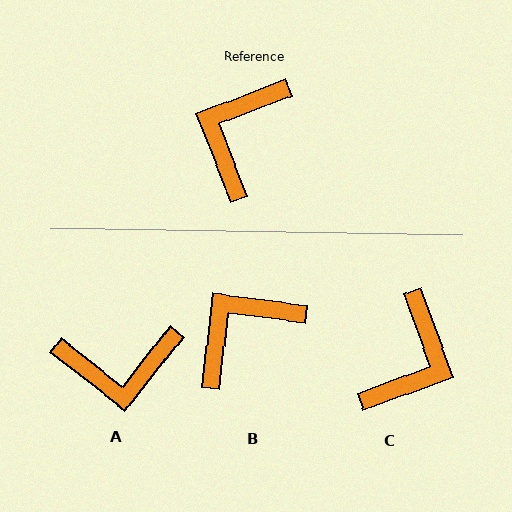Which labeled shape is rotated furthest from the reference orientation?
C, about 179 degrees away.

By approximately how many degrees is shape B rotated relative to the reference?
Approximately 28 degrees clockwise.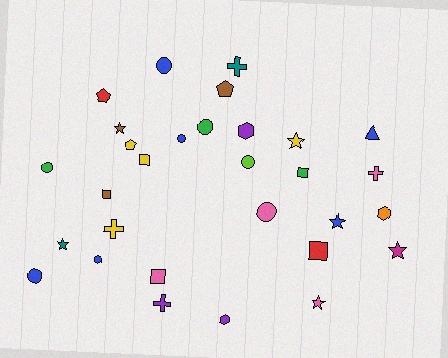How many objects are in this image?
There are 30 objects.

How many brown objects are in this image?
There are 3 brown objects.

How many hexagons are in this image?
There are 4 hexagons.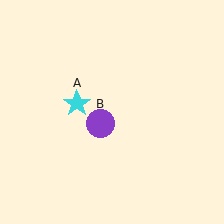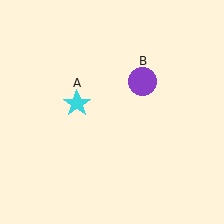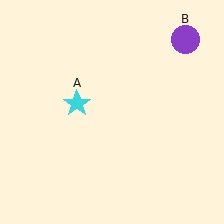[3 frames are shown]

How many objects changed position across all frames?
1 object changed position: purple circle (object B).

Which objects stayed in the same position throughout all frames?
Cyan star (object A) remained stationary.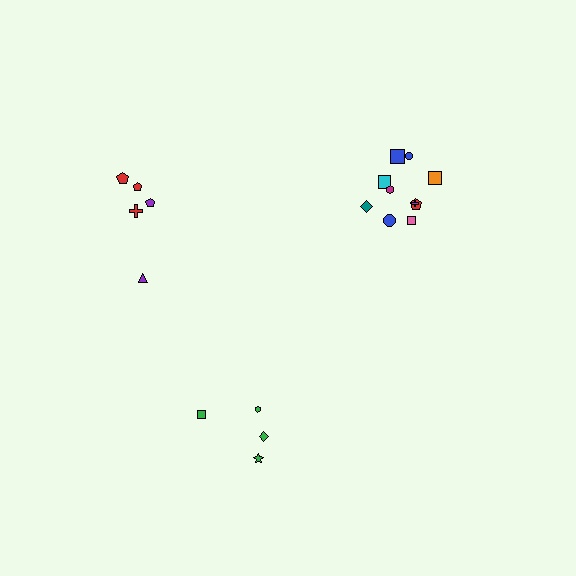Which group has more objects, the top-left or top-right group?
The top-right group.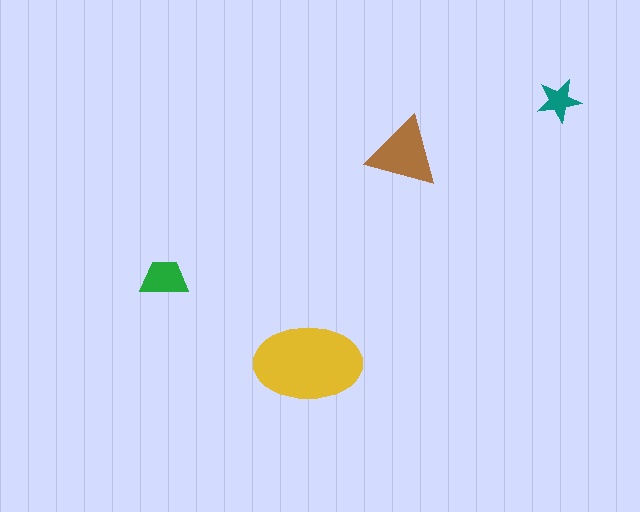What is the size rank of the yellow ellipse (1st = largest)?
1st.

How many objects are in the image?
There are 4 objects in the image.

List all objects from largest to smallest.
The yellow ellipse, the brown triangle, the green trapezoid, the teal star.